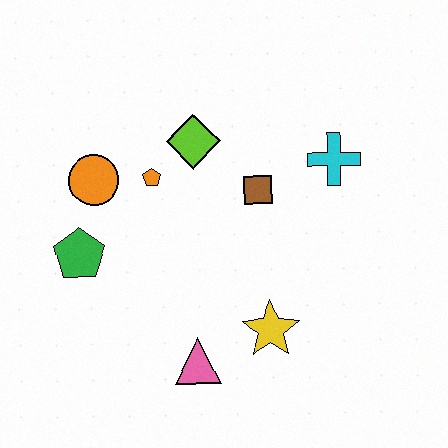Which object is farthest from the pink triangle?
The cyan cross is farthest from the pink triangle.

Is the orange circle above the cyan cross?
No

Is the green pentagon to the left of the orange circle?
Yes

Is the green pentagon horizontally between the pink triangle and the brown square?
No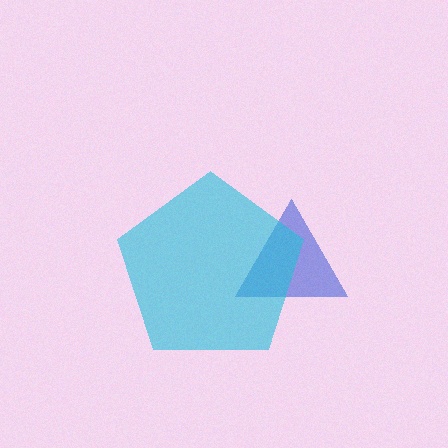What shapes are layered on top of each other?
The layered shapes are: a blue triangle, a cyan pentagon.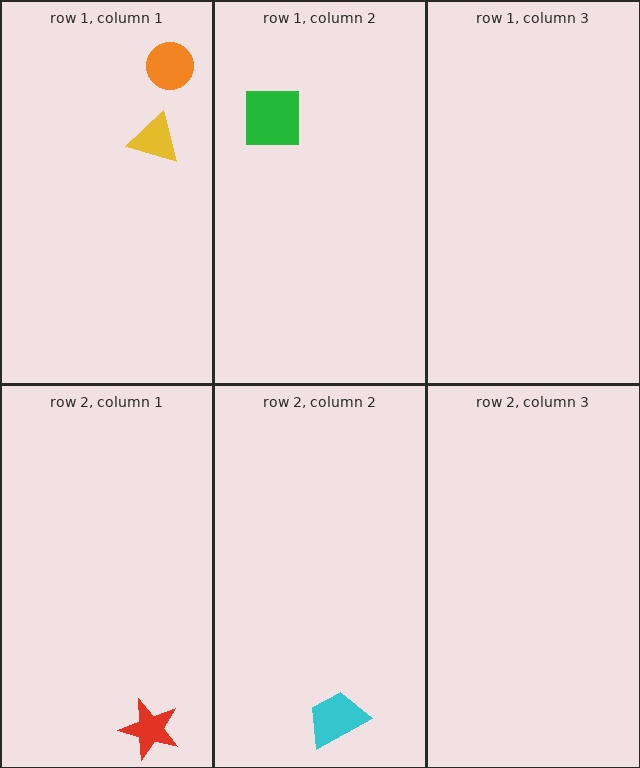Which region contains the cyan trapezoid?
The row 2, column 2 region.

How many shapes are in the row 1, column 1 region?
2.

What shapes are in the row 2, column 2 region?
The cyan trapezoid.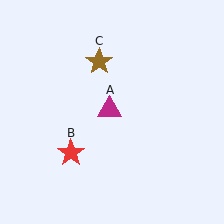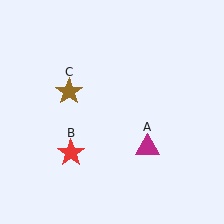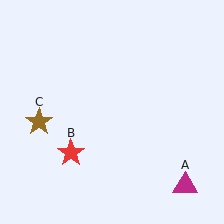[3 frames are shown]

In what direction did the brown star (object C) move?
The brown star (object C) moved down and to the left.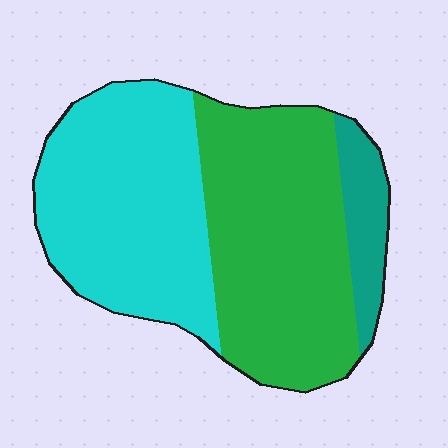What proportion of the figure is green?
Green covers around 45% of the figure.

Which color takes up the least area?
Teal, at roughly 10%.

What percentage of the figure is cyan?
Cyan takes up between a quarter and a half of the figure.